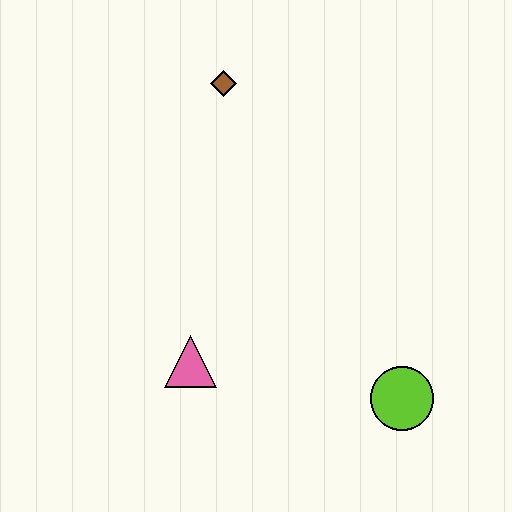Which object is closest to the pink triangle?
The lime circle is closest to the pink triangle.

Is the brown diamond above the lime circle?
Yes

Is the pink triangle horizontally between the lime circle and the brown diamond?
No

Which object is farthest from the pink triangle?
The brown diamond is farthest from the pink triangle.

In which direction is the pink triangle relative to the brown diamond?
The pink triangle is below the brown diamond.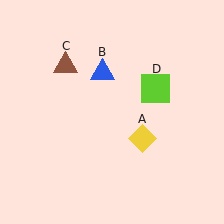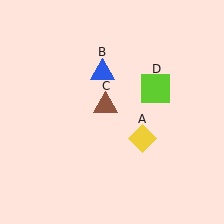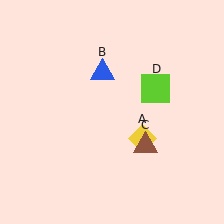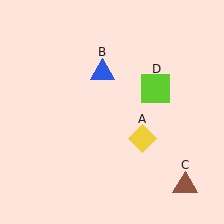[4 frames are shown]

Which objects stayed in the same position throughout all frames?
Yellow diamond (object A) and blue triangle (object B) and lime square (object D) remained stationary.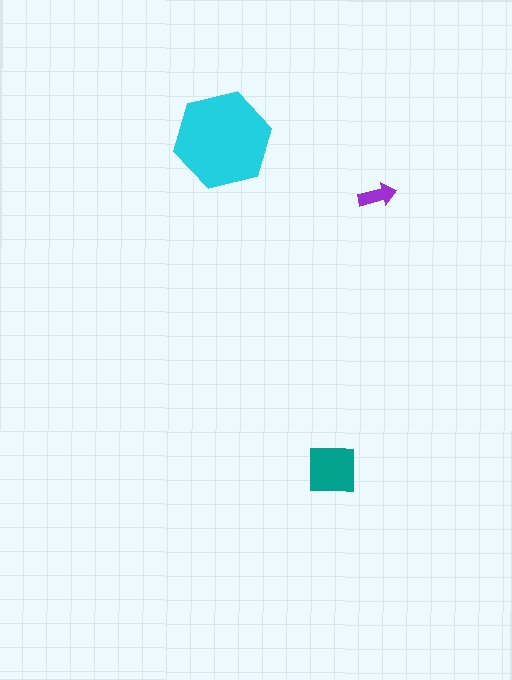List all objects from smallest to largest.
The purple arrow, the teal square, the cyan hexagon.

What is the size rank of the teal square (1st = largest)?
2nd.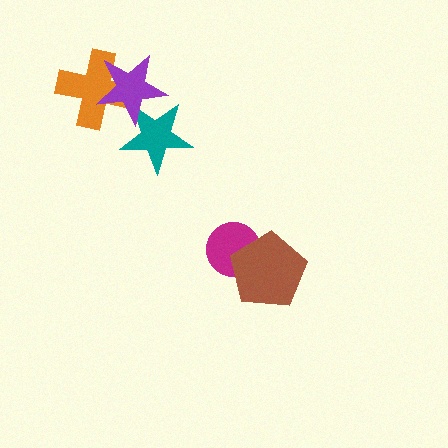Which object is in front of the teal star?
The purple star is in front of the teal star.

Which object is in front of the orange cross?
The purple star is in front of the orange cross.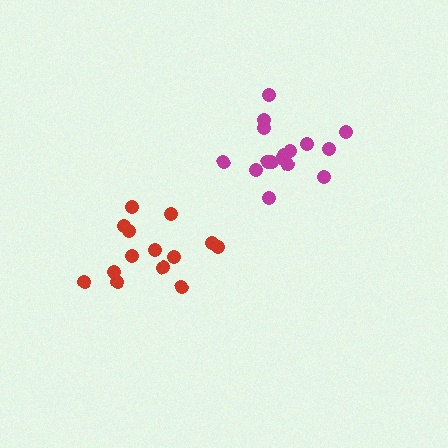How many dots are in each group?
Group 1: 14 dots, Group 2: 16 dots (30 total).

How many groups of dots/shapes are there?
There are 2 groups.